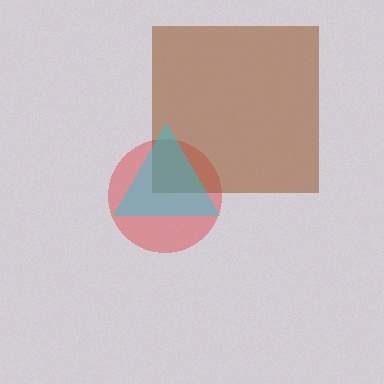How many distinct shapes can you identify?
There are 3 distinct shapes: a red circle, a brown square, a cyan triangle.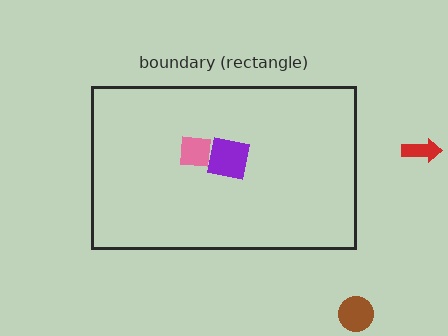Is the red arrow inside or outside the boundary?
Outside.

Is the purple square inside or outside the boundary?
Inside.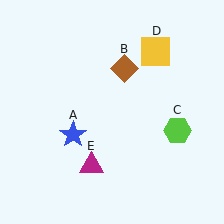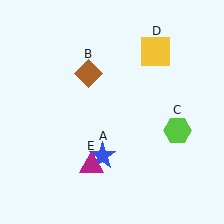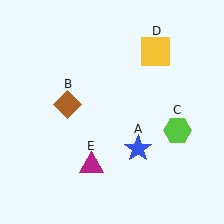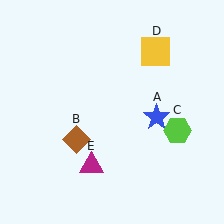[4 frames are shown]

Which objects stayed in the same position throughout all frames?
Lime hexagon (object C) and yellow square (object D) and magenta triangle (object E) remained stationary.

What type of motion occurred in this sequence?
The blue star (object A), brown diamond (object B) rotated counterclockwise around the center of the scene.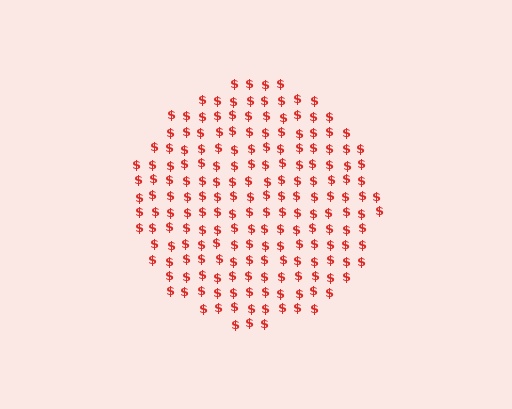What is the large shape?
The large shape is a circle.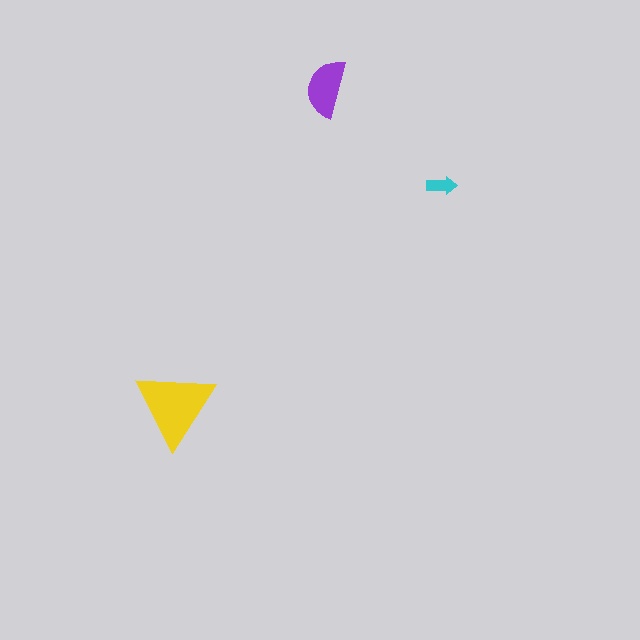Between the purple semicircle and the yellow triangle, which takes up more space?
The yellow triangle.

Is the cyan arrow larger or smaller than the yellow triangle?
Smaller.